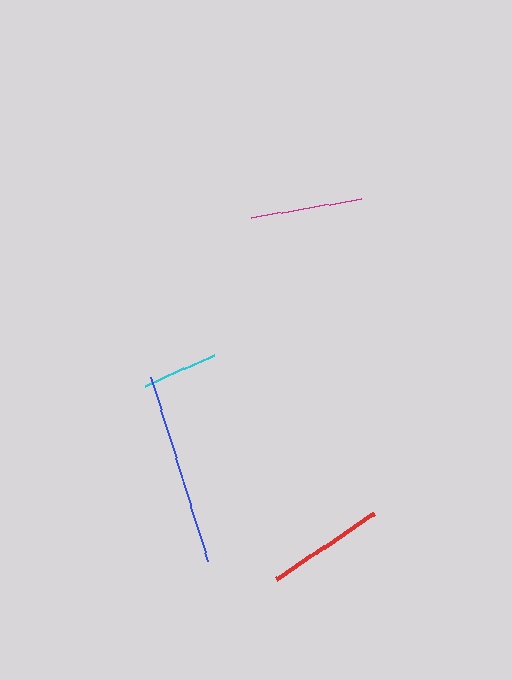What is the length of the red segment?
The red segment is approximately 118 pixels long.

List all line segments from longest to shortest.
From longest to shortest: blue, red, magenta, cyan.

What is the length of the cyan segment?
The cyan segment is approximately 75 pixels long.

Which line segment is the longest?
The blue line is the longest at approximately 193 pixels.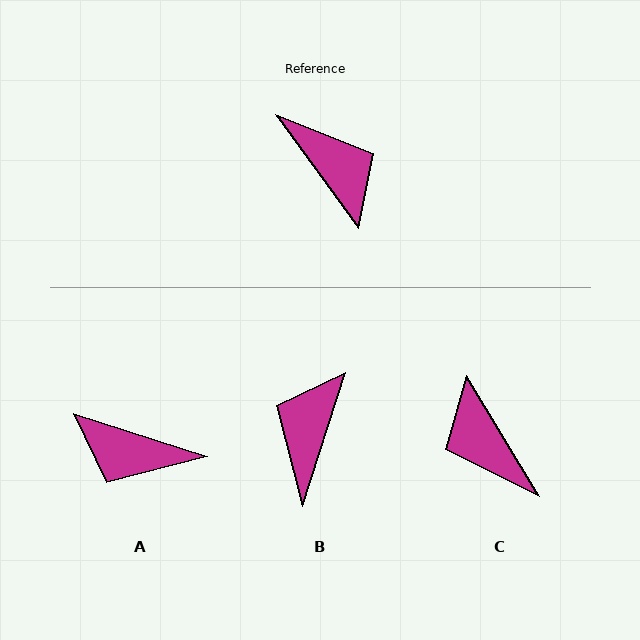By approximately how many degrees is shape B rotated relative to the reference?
Approximately 127 degrees counter-clockwise.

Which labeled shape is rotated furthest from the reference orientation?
C, about 176 degrees away.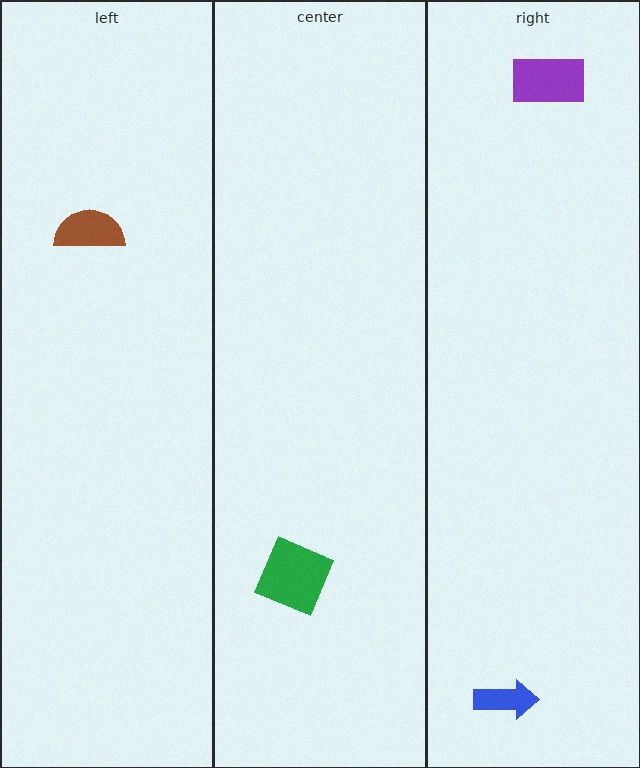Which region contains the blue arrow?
The right region.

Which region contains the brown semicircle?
The left region.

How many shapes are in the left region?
1.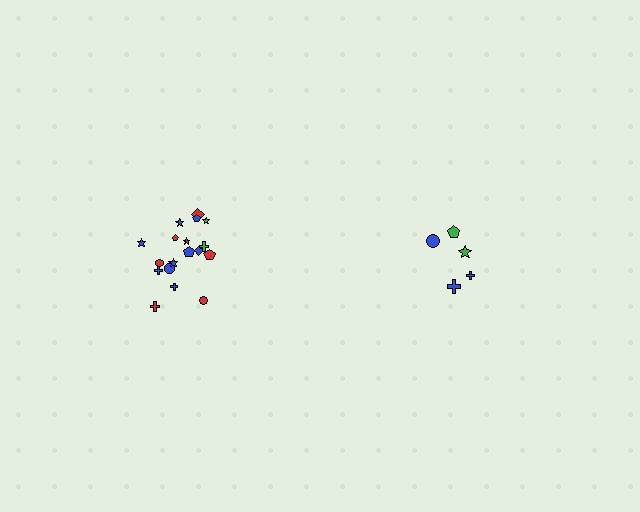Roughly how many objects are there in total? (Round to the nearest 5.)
Roughly 25 objects in total.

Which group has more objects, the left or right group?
The left group.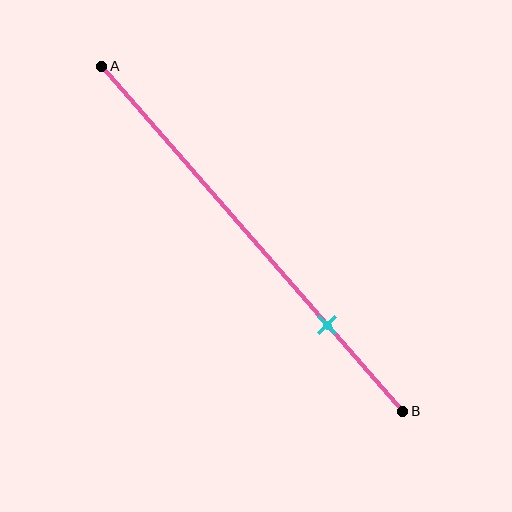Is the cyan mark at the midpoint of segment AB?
No, the mark is at about 75% from A, not at the 50% midpoint.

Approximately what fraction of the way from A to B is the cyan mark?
The cyan mark is approximately 75% of the way from A to B.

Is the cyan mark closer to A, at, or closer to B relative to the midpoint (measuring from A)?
The cyan mark is closer to point B than the midpoint of segment AB.